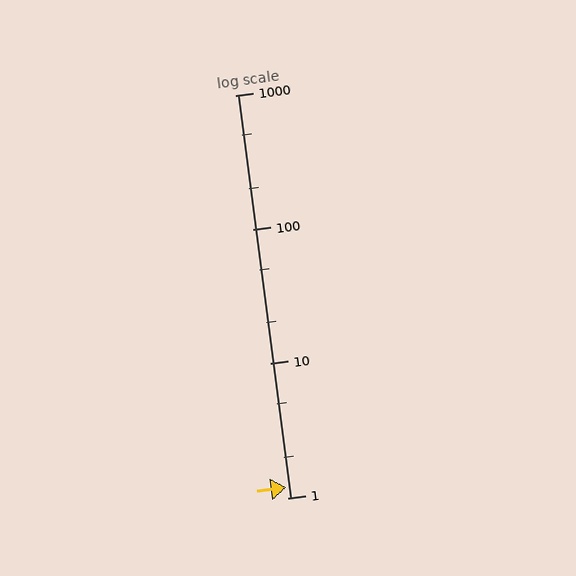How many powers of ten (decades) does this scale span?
The scale spans 3 decades, from 1 to 1000.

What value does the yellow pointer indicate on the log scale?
The pointer indicates approximately 1.2.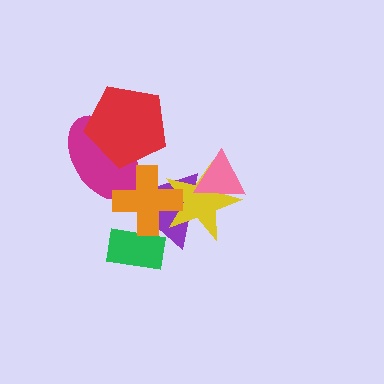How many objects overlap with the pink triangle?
2 objects overlap with the pink triangle.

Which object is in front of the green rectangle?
The orange cross is in front of the green rectangle.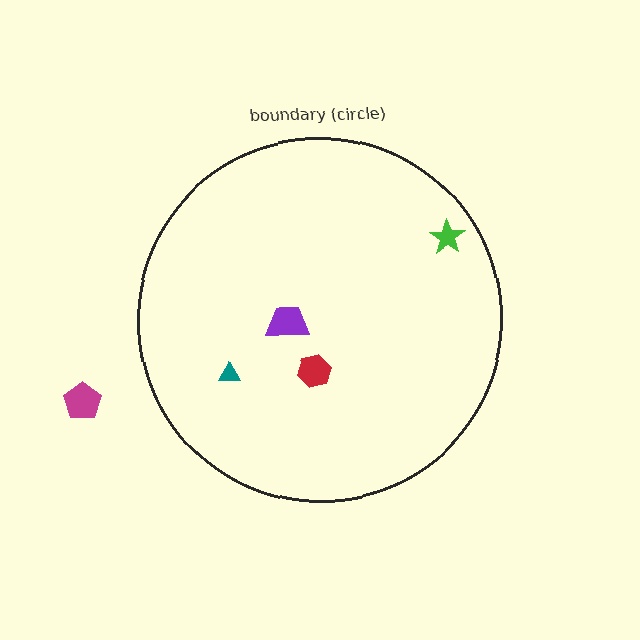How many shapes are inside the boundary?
4 inside, 1 outside.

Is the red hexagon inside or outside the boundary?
Inside.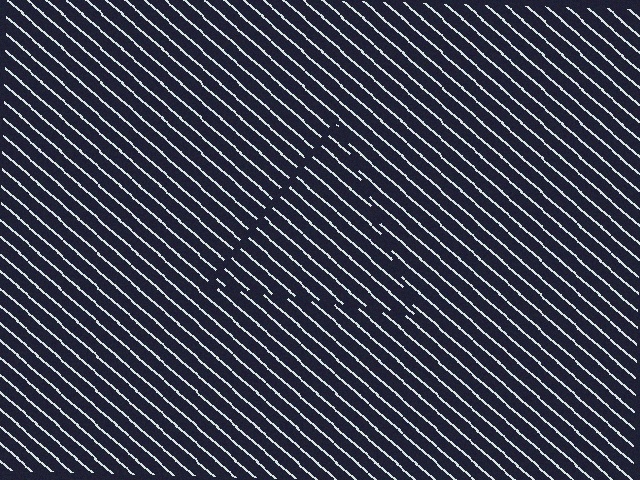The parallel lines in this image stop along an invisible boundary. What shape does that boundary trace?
An illusory triangle. The interior of the shape contains the same grating, shifted by half a period — the contour is defined by the phase discontinuity where line-ends from the inner and outer gratings abut.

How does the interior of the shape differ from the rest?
The interior of the shape contains the same grating, shifted by half a period — the contour is defined by the phase discontinuity where line-ends from the inner and outer gratings abut.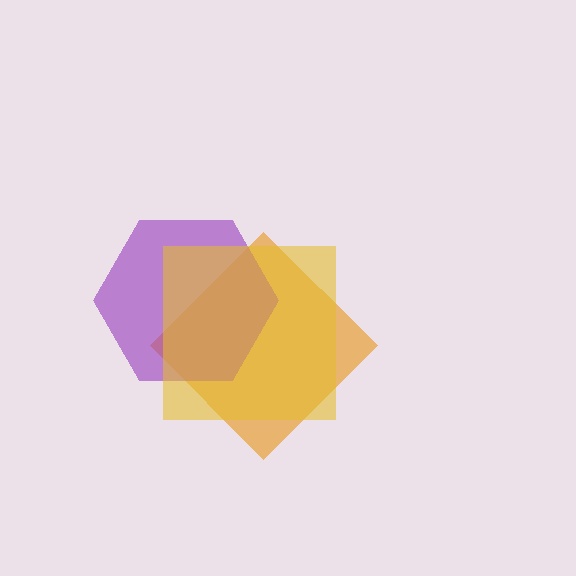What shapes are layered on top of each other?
The layered shapes are: an orange diamond, a purple hexagon, a yellow square.